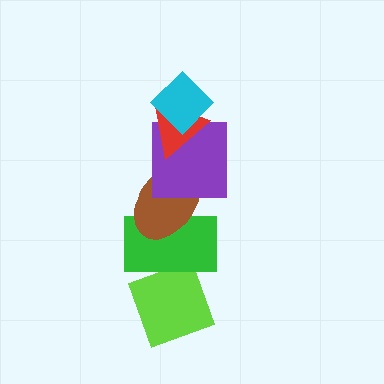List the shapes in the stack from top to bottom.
From top to bottom: the cyan diamond, the red triangle, the purple square, the brown ellipse, the green rectangle, the lime diamond.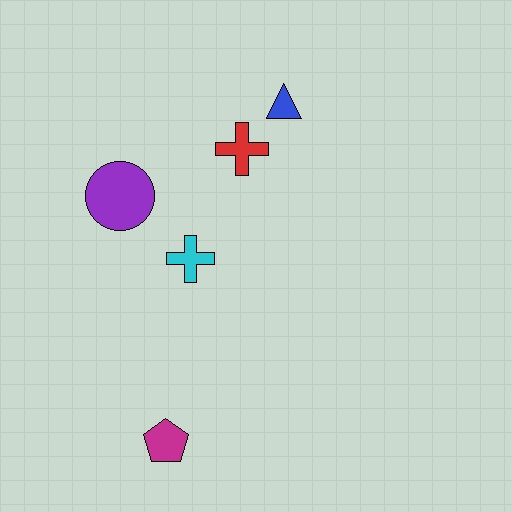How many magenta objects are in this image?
There is 1 magenta object.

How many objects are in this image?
There are 5 objects.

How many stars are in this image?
There are no stars.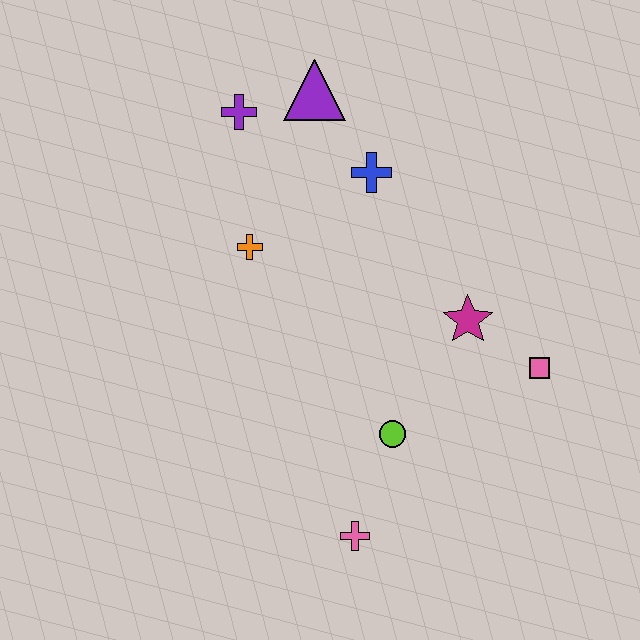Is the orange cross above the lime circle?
Yes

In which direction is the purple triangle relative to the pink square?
The purple triangle is above the pink square.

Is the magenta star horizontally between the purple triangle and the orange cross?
No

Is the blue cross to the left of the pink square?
Yes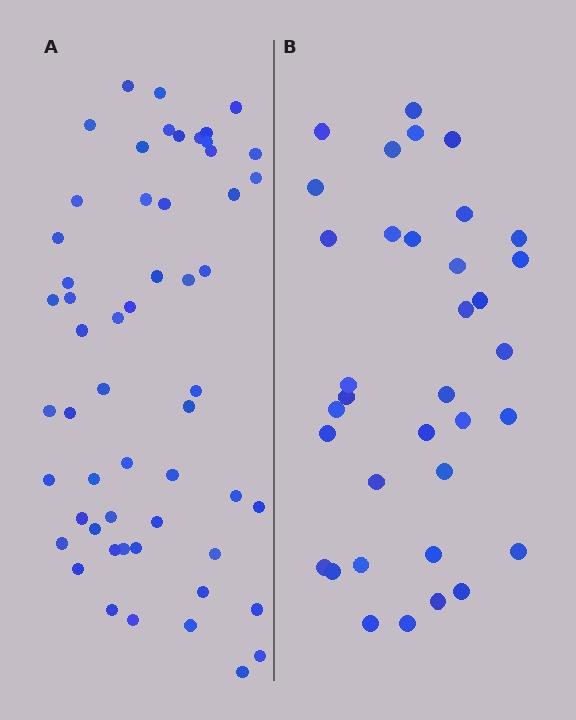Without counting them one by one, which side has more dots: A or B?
Region A (the left region) has more dots.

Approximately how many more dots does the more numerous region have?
Region A has approximately 20 more dots than region B.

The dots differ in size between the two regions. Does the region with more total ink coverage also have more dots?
No. Region B has more total ink coverage because its dots are larger, but region A actually contains more individual dots. Total area can be misleading — the number of items is what matters here.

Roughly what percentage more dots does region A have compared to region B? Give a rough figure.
About 55% more.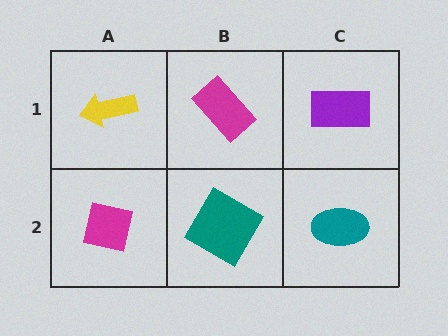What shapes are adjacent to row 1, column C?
A teal ellipse (row 2, column C), a magenta rectangle (row 1, column B).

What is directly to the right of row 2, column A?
A teal diamond.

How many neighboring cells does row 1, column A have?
2.